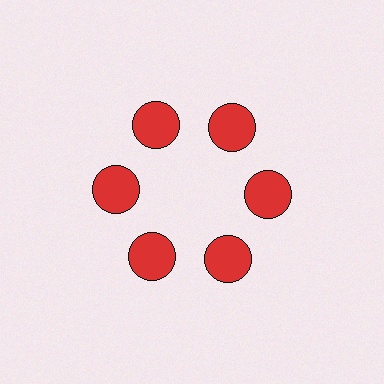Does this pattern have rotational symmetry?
Yes, this pattern has 6-fold rotational symmetry. It looks the same after rotating 60 degrees around the center.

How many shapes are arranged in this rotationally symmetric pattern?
There are 6 shapes, arranged in 6 groups of 1.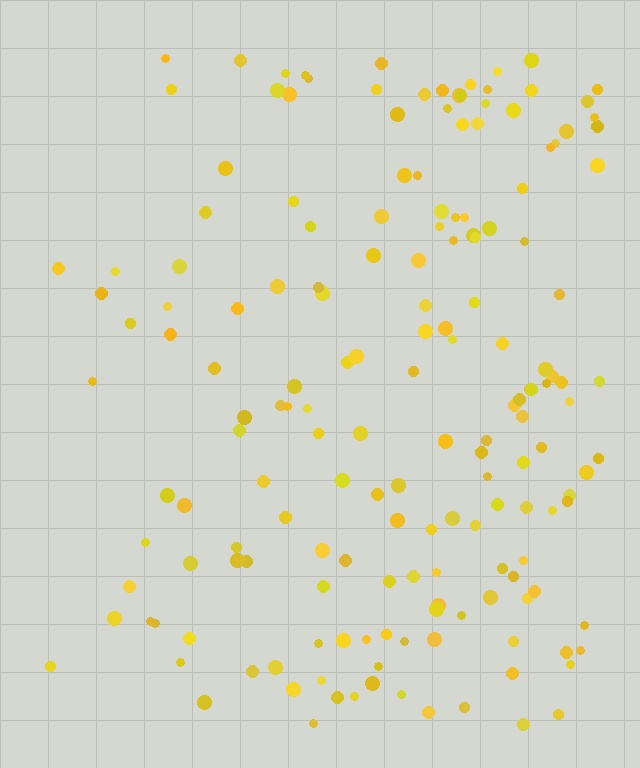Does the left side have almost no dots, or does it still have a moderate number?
Still a moderate number, just noticeably fewer than the right.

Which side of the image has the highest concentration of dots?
The right.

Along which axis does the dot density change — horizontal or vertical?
Horizontal.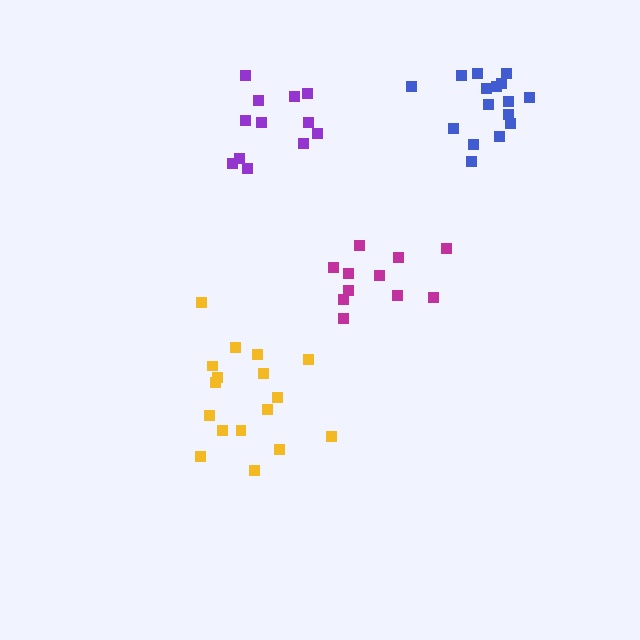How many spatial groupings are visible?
There are 4 spatial groupings.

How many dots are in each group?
Group 1: 12 dots, Group 2: 17 dots, Group 3: 11 dots, Group 4: 16 dots (56 total).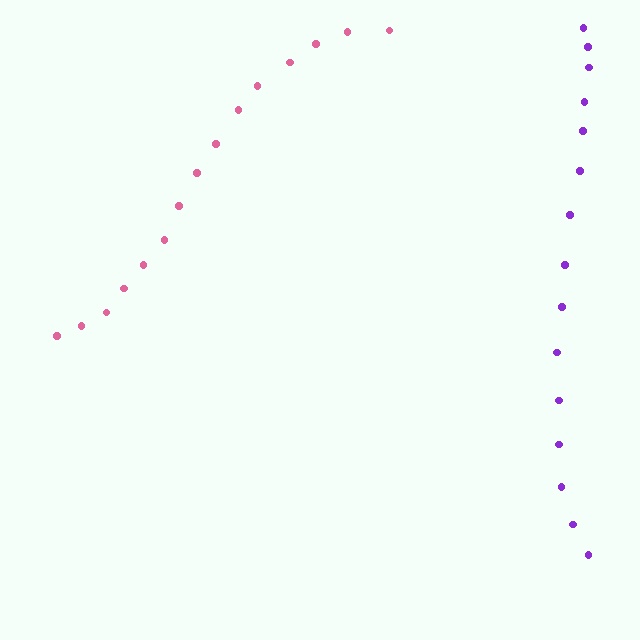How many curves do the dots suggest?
There are 2 distinct paths.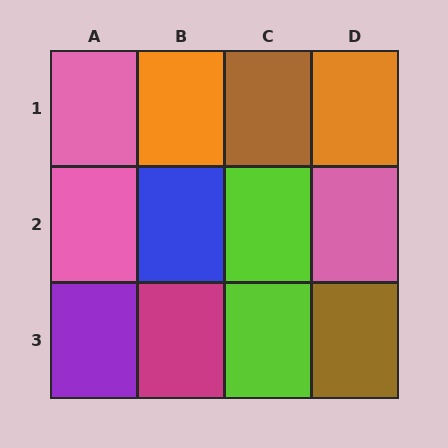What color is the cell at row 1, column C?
Brown.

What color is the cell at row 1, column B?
Orange.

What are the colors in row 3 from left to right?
Purple, magenta, lime, brown.